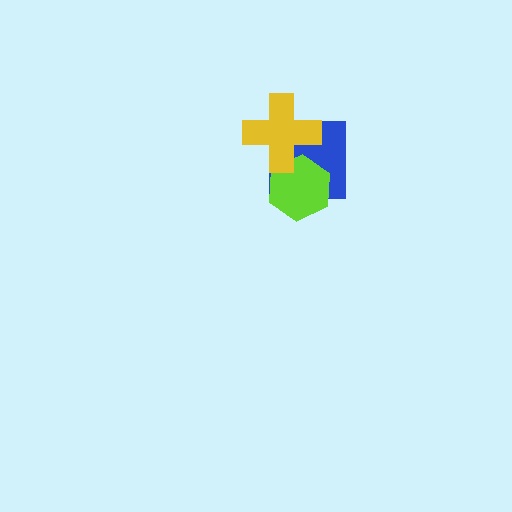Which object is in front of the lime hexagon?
The yellow cross is in front of the lime hexagon.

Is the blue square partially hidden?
Yes, it is partially covered by another shape.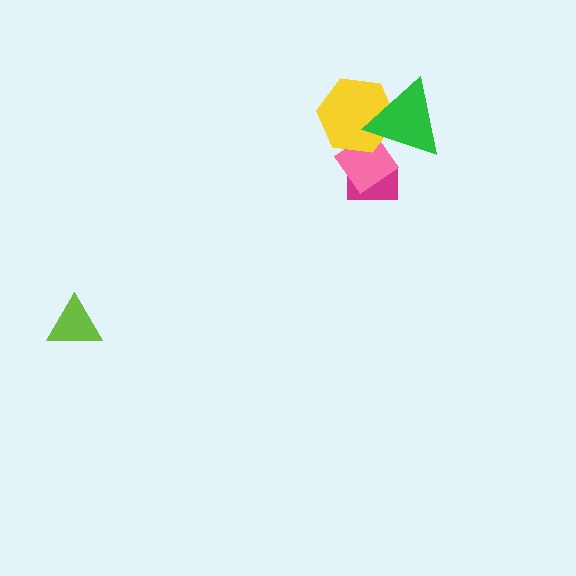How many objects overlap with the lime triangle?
0 objects overlap with the lime triangle.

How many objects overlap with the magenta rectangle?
1 object overlaps with the magenta rectangle.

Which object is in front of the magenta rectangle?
The pink diamond is in front of the magenta rectangle.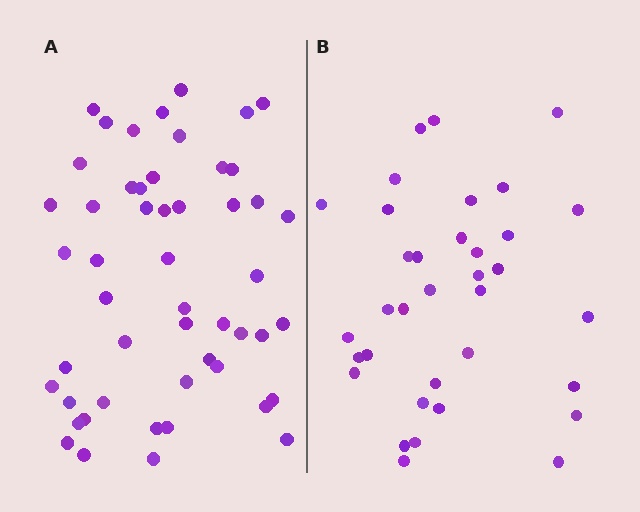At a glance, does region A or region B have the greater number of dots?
Region A (the left region) has more dots.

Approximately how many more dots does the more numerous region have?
Region A has approximately 15 more dots than region B.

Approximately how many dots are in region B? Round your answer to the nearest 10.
About 40 dots. (The exact count is 35, which rounds to 40.)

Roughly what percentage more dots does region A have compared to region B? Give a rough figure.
About 45% more.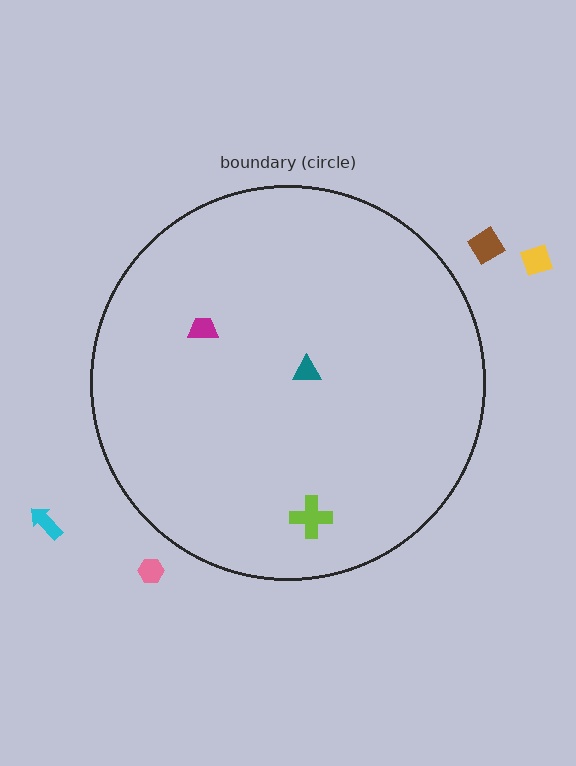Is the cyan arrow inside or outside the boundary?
Outside.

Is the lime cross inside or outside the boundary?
Inside.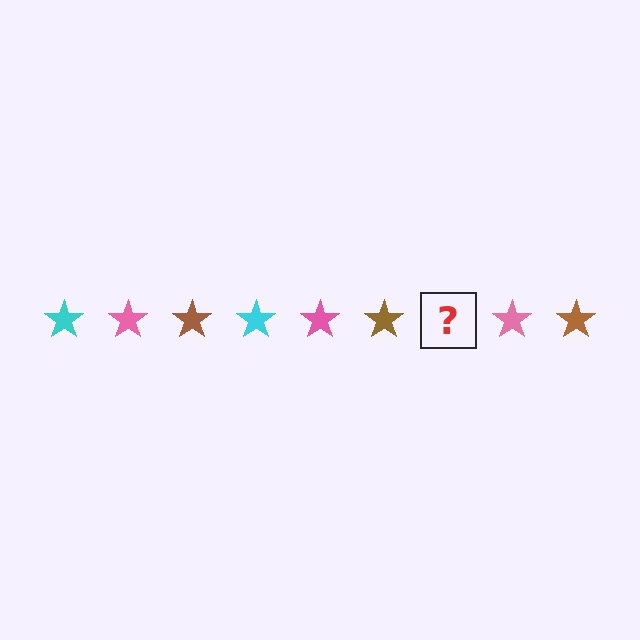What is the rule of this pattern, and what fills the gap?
The rule is that the pattern cycles through cyan, pink, brown stars. The gap should be filled with a cyan star.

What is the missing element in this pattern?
The missing element is a cyan star.